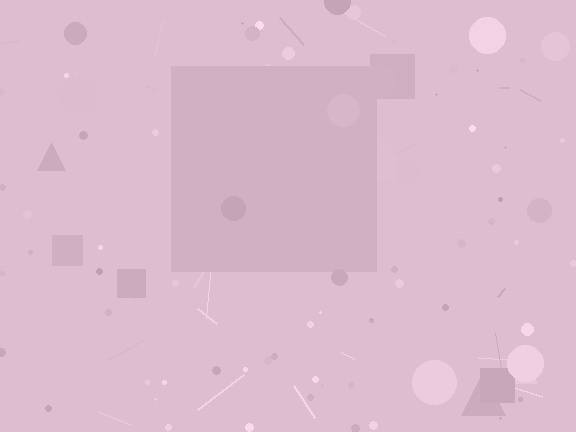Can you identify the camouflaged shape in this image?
The camouflaged shape is a square.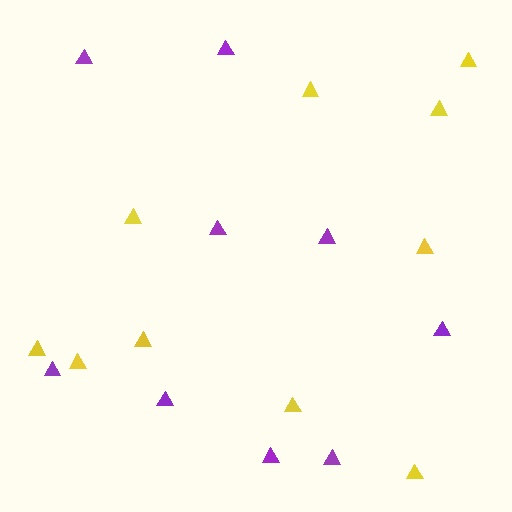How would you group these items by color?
There are 2 groups: one group of purple triangles (9) and one group of yellow triangles (10).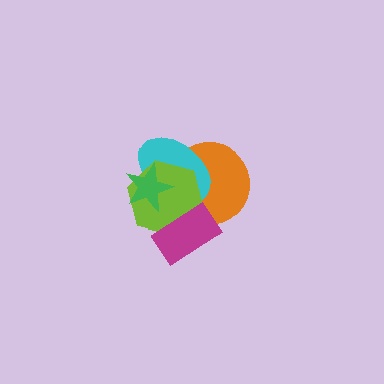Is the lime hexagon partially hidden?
Yes, it is partially covered by another shape.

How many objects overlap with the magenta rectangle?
2 objects overlap with the magenta rectangle.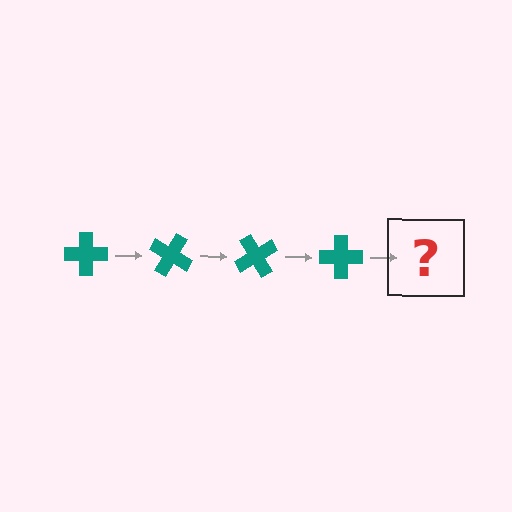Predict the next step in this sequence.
The next step is a teal cross rotated 120 degrees.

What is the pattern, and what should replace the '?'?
The pattern is that the cross rotates 30 degrees each step. The '?' should be a teal cross rotated 120 degrees.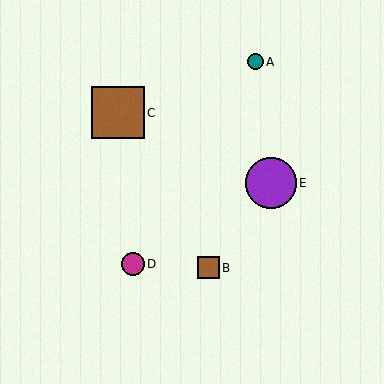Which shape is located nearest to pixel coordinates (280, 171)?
The purple circle (labeled E) at (271, 183) is nearest to that location.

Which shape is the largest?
The brown square (labeled C) is the largest.